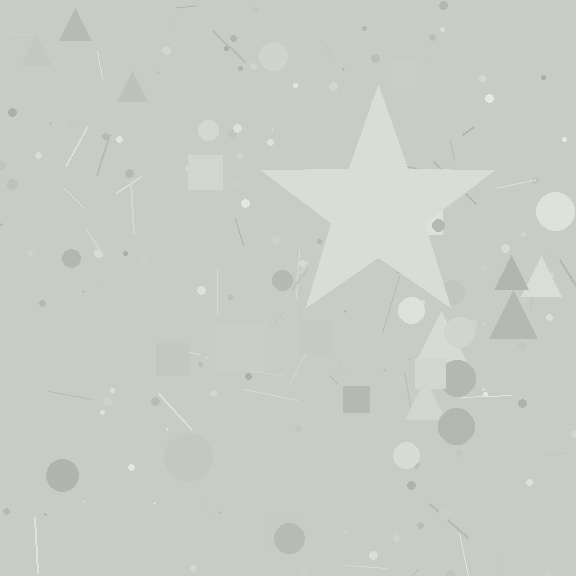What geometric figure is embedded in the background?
A star is embedded in the background.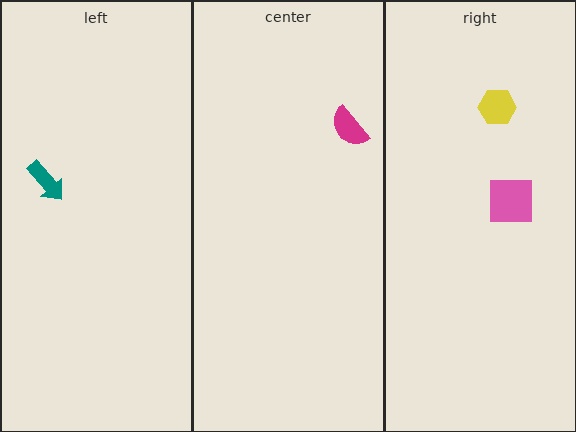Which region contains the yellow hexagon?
The right region.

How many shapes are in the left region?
1.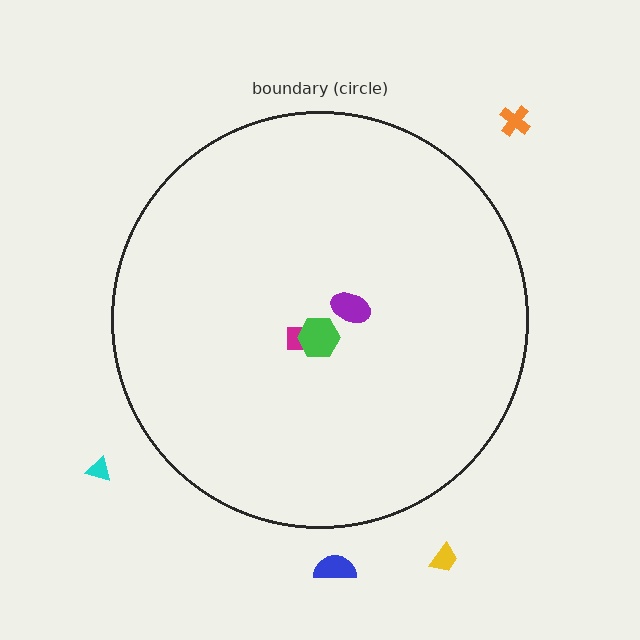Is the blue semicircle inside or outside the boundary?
Outside.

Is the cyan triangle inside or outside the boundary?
Outside.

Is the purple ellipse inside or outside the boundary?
Inside.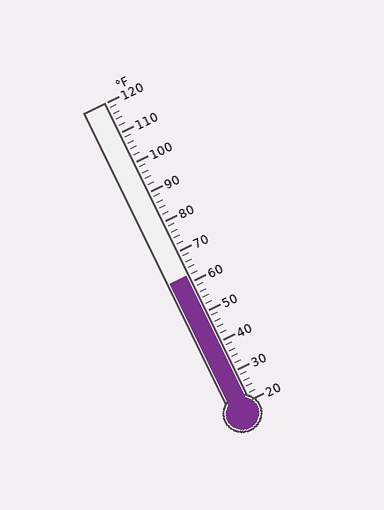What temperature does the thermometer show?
The thermometer shows approximately 62°F.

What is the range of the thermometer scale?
The thermometer scale ranges from 20°F to 120°F.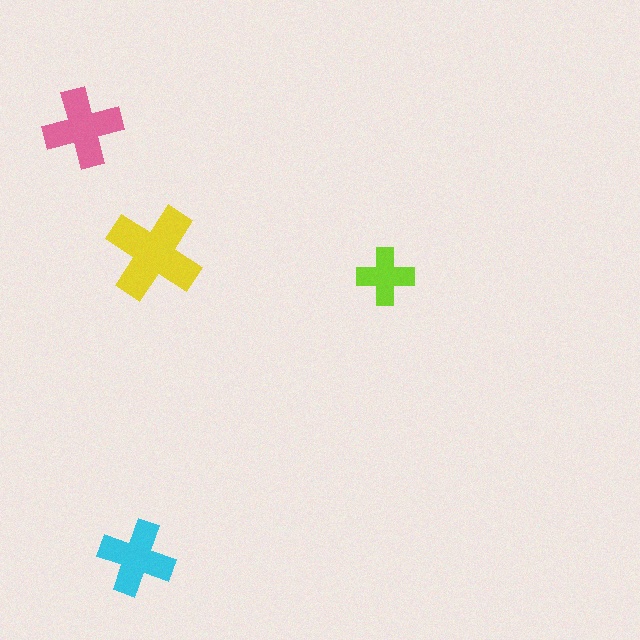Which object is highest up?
The pink cross is topmost.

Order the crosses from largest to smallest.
the yellow one, the pink one, the cyan one, the lime one.